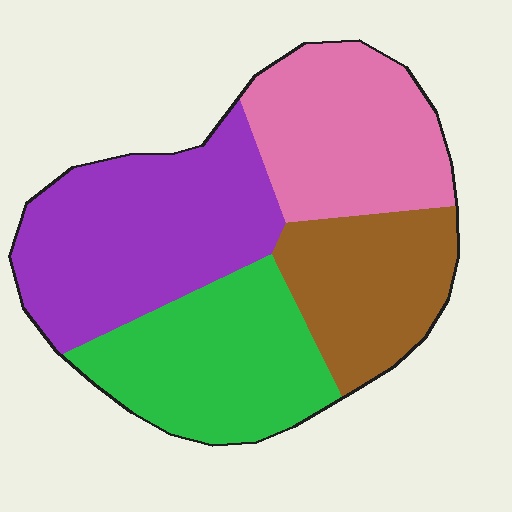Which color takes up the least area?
Brown, at roughly 20%.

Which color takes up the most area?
Purple, at roughly 30%.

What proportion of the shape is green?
Green takes up about one quarter (1/4) of the shape.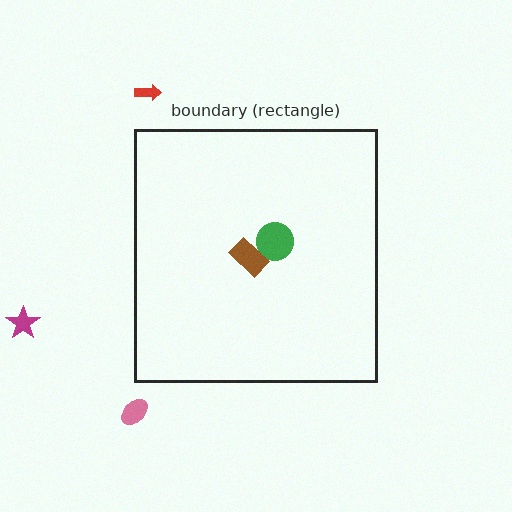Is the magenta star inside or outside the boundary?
Outside.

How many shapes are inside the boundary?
2 inside, 3 outside.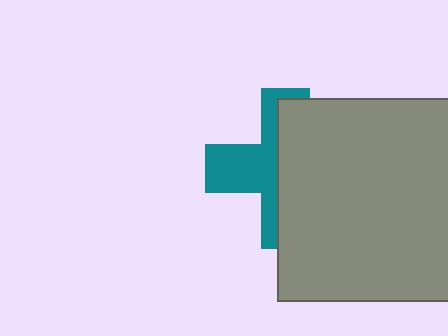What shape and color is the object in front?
The object in front is a gray square.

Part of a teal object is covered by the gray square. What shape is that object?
It is a cross.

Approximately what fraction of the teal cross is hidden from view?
Roughly 57% of the teal cross is hidden behind the gray square.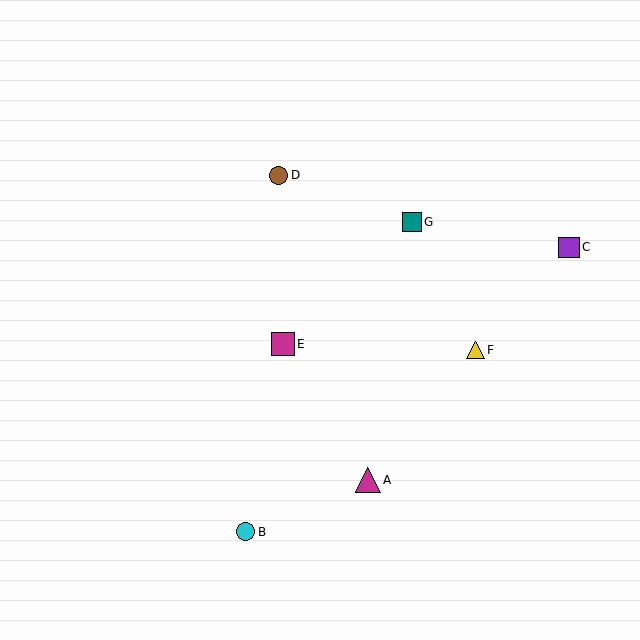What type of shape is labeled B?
Shape B is a cyan circle.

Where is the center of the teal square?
The center of the teal square is at (412, 222).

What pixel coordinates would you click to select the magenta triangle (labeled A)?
Click at (368, 480) to select the magenta triangle A.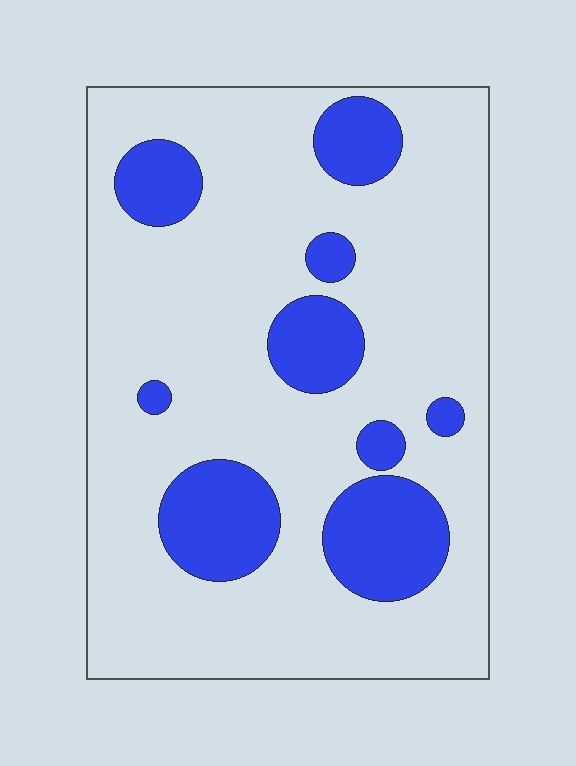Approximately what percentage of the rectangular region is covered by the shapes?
Approximately 20%.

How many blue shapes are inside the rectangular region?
9.